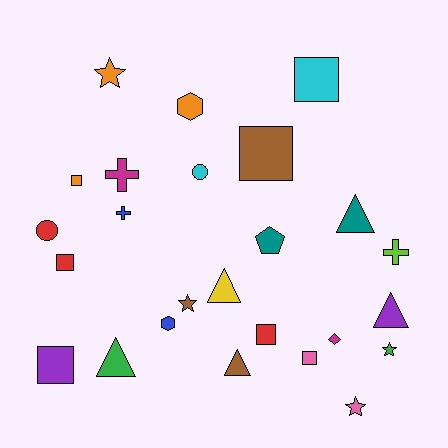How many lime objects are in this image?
There is 1 lime object.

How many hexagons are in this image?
There are 2 hexagons.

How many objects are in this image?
There are 25 objects.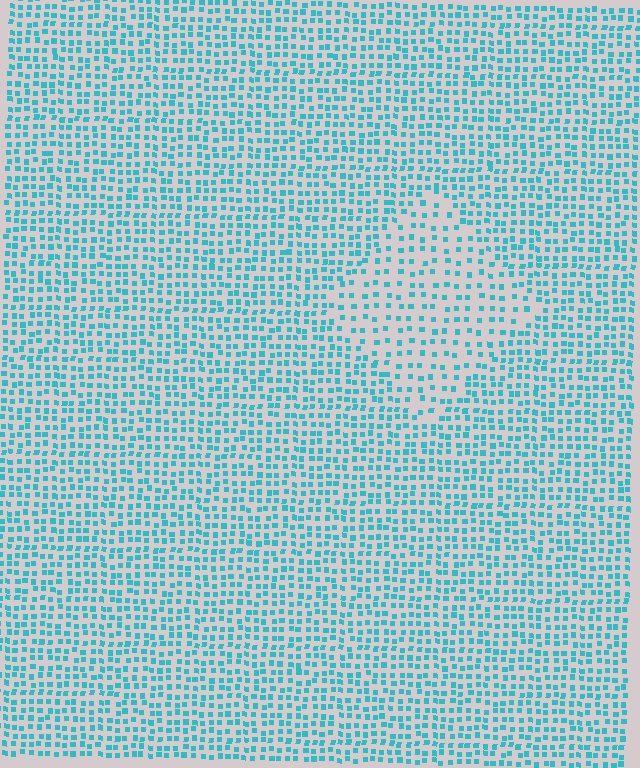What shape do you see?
I see a diamond.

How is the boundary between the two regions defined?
The boundary is defined by a change in element density (approximately 1.8x ratio). All elements are the same color, size, and shape.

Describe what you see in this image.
The image contains small cyan elements arranged at two different densities. A diamond-shaped region is visible where the elements are less densely packed than the surrounding area.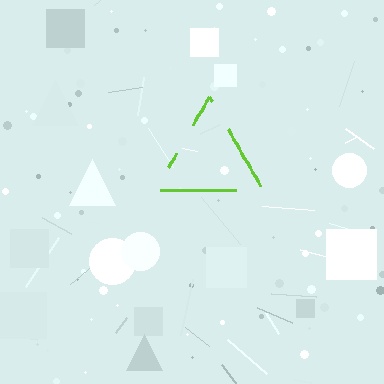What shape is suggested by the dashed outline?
The dashed outline suggests a triangle.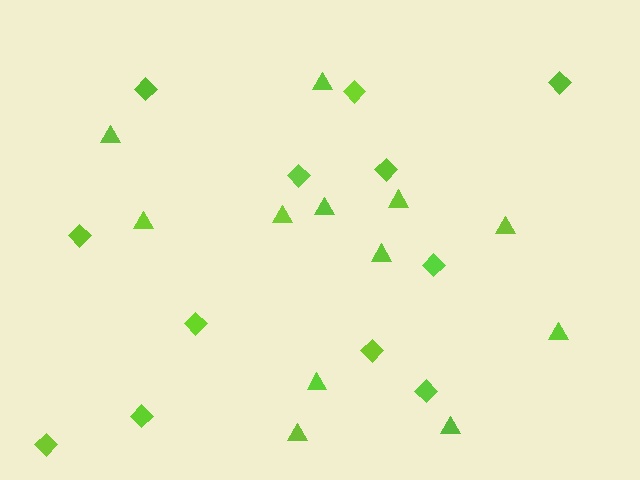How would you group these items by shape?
There are 2 groups: one group of triangles (12) and one group of diamonds (12).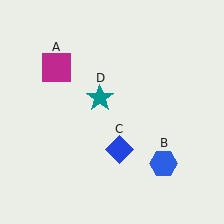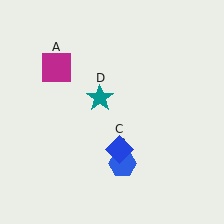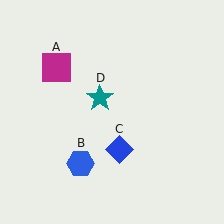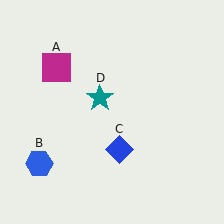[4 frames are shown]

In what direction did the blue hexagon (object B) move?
The blue hexagon (object B) moved left.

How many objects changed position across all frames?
1 object changed position: blue hexagon (object B).